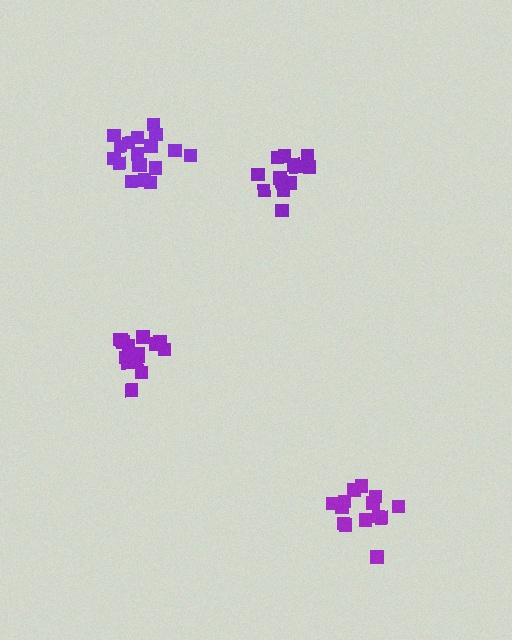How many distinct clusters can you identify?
There are 4 distinct clusters.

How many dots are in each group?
Group 1: 14 dots, Group 2: 18 dots, Group 3: 17 dots, Group 4: 15 dots (64 total).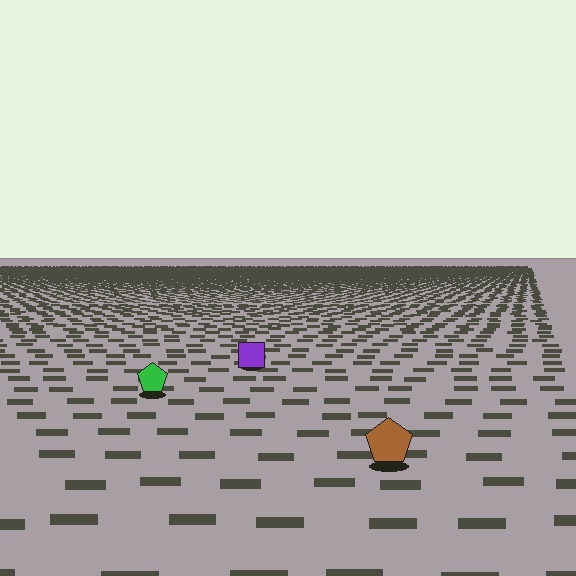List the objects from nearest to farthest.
From nearest to farthest: the brown pentagon, the green pentagon, the purple square.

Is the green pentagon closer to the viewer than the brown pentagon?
No. The brown pentagon is closer — you can tell from the texture gradient: the ground texture is coarser near it.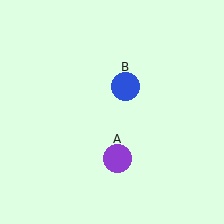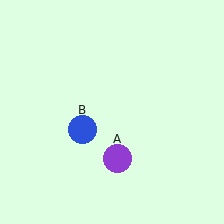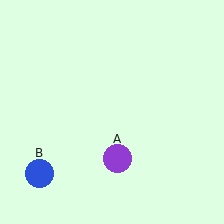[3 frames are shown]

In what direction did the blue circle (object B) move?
The blue circle (object B) moved down and to the left.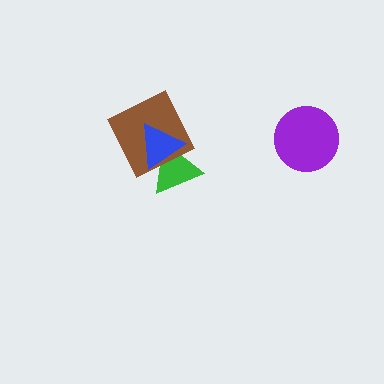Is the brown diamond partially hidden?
Yes, it is partially covered by another shape.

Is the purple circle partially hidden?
No, no other shape covers it.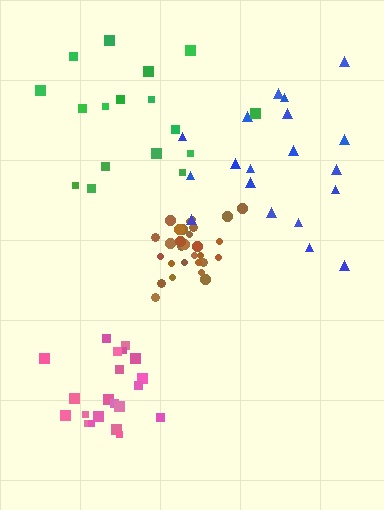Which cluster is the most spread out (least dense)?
Green.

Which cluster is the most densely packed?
Brown.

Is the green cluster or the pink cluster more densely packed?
Pink.